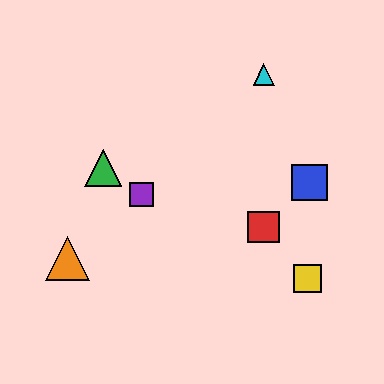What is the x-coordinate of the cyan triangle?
The cyan triangle is at x≈264.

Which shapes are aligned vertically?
The red square, the cyan triangle are aligned vertically.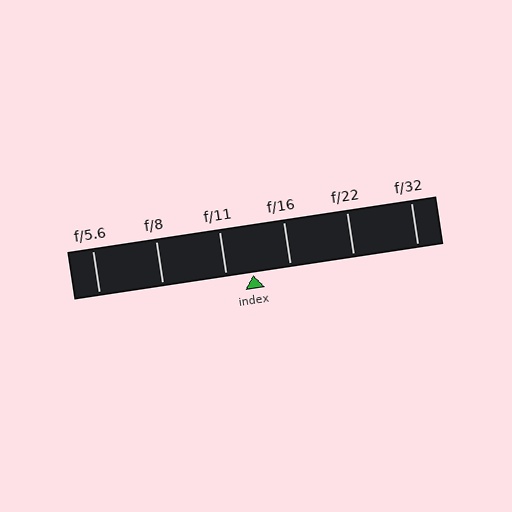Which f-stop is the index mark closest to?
The index mark is closest to f/11.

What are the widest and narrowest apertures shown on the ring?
The widest aperture shown is f/5.6 and the narrowest is f/32.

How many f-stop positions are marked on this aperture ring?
There are 6 f-stop positions marked.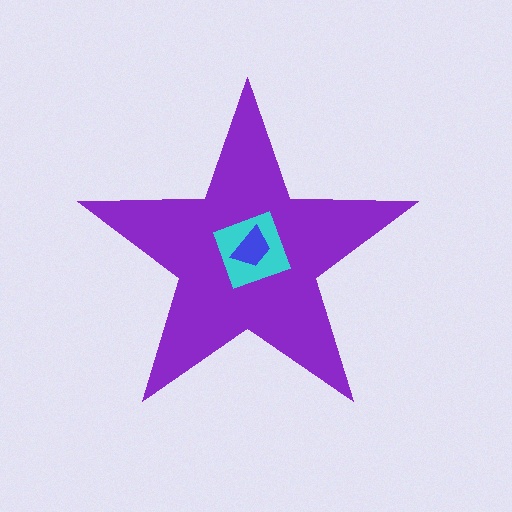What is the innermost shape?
The blue trapezoid.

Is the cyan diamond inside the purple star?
Yes.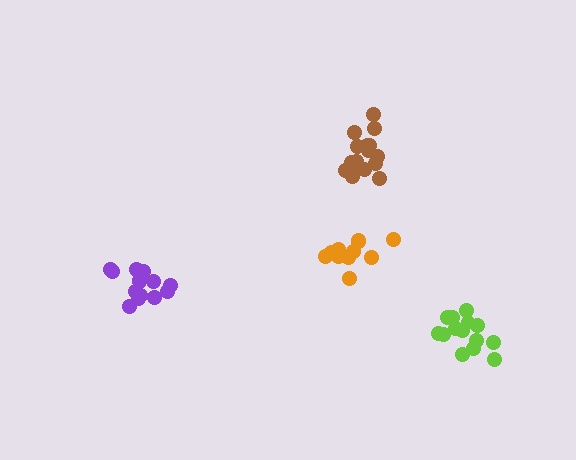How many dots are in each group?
Group 1: 14 dots, Group 2: 14 dots, Group 3: 16 dots, Group 4: 11 dots (55 total).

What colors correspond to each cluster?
The clusters are colored: purple, lime, brown, orange.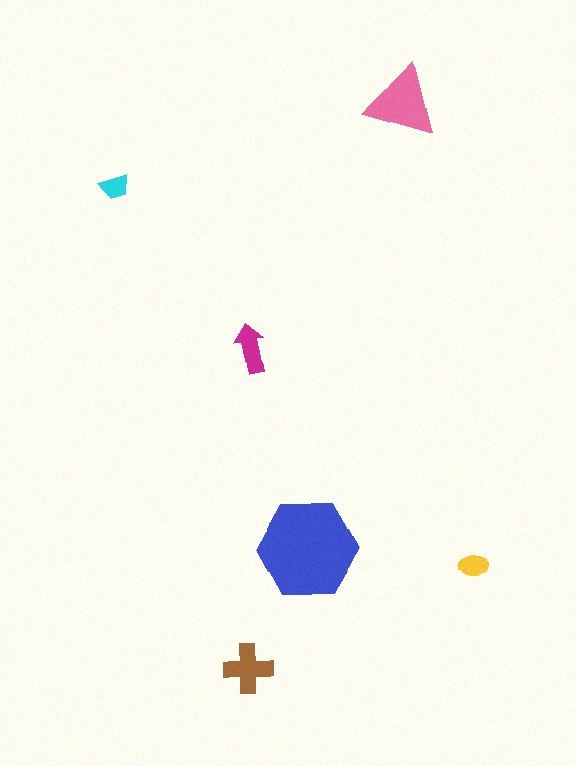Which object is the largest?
The blue hexagon.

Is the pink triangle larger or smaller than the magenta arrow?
Larger.